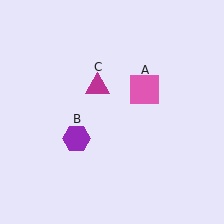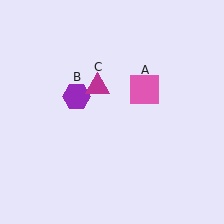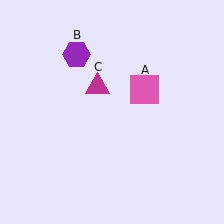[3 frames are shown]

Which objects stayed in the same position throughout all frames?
Pink square (object A) and magenta triangle (object C) remained stationary.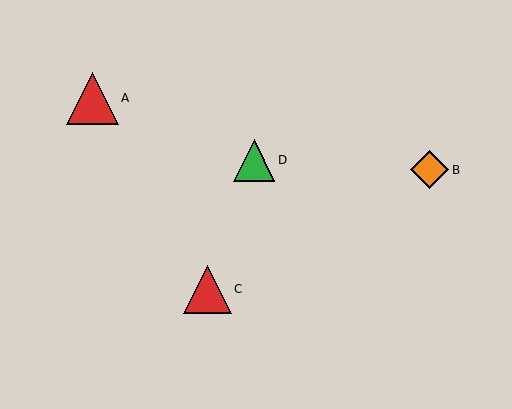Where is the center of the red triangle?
The center of the red triangle is at (92, 98).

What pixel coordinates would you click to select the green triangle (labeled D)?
Click at (254, 160) to select the green triangle D.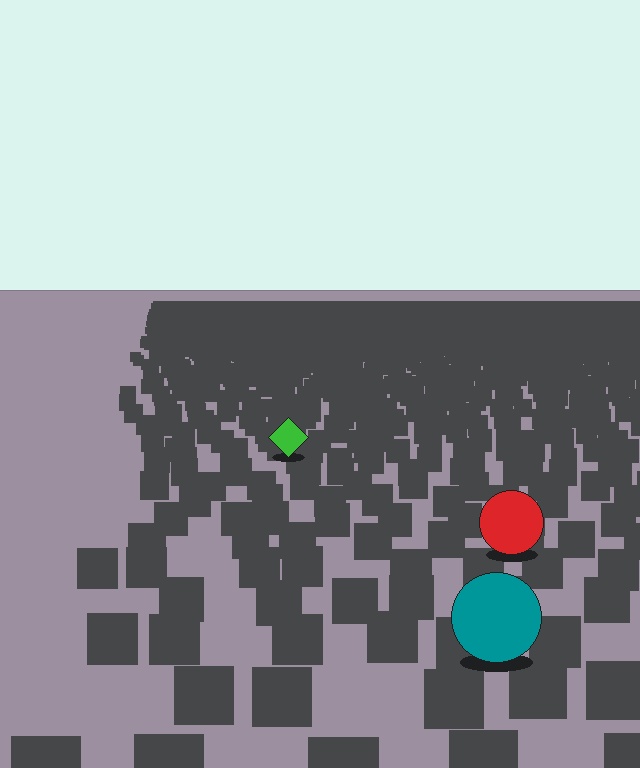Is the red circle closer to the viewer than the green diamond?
Yes. The red circle is closer — you can tell from the texture gradient: the ground texture is coarser near it.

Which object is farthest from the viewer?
The green diamond is farthest from the viewer. It appears smaller and the ground texture around it is denser.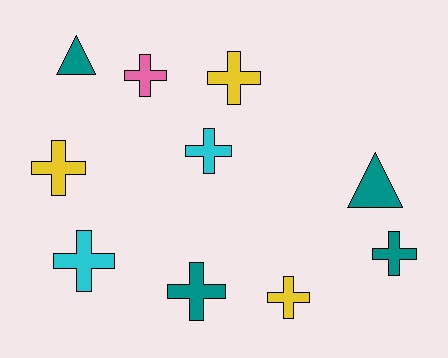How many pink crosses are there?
There is 1 pink cross.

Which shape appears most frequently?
Cross, with 8 objects.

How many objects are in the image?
There are 10 objects.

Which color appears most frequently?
Teal, with 4 objects.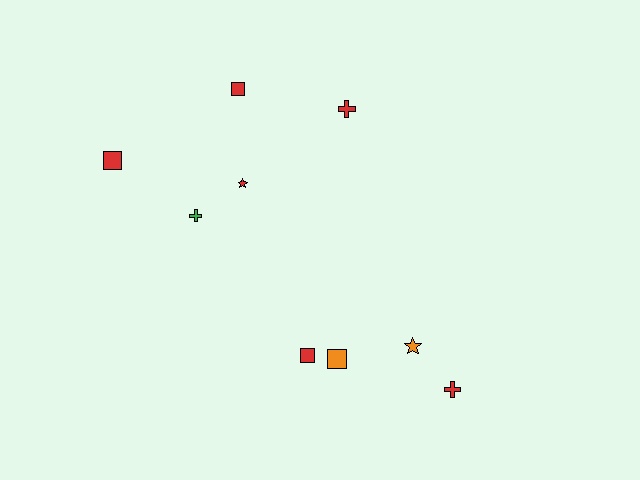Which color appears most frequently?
Red, with 6 objects.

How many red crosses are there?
There are 2 red crosses.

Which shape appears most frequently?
Square, with 4 objects.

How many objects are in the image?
There are 9 objects.